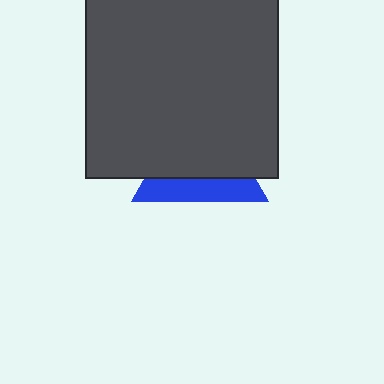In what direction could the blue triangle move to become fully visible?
The blue triangle could move down. That would shift it out from behind the dark gray rectangle entirely.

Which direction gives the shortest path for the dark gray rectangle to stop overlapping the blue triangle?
Moving up gives the shortest separation.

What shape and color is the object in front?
The object in front is a dark gray rectangle.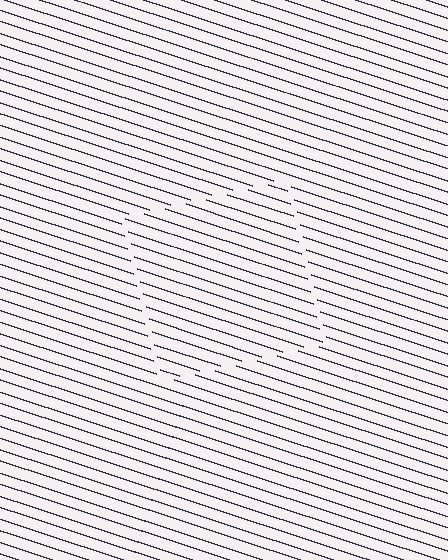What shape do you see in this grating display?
An illusory square. The interior of the shape contains the same grating, shifted by half a period — the contour is defined by the phase discontinuity where line-ends from the inner and outer gratings abut.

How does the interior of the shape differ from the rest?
The interior of the shape contains the same grating, shifted by half a period — the contour is defined by the phase discontinuity where line-ends from the inner and outer gratings abut.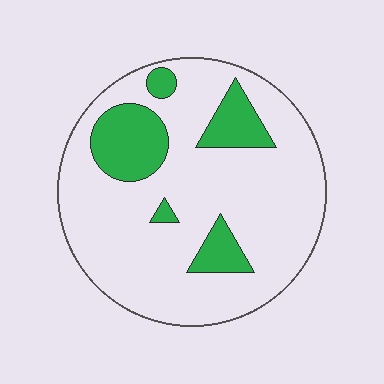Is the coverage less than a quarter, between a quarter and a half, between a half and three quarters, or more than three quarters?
Less than a quarter.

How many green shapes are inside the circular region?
5.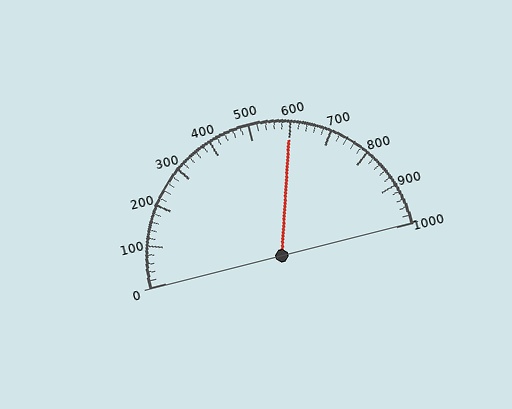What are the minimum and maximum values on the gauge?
The gauge ranges from 0 to 1000.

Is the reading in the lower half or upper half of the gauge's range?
The reading is in the upper half of the range (0 to 1000).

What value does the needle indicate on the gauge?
The needle indicates approximately 600.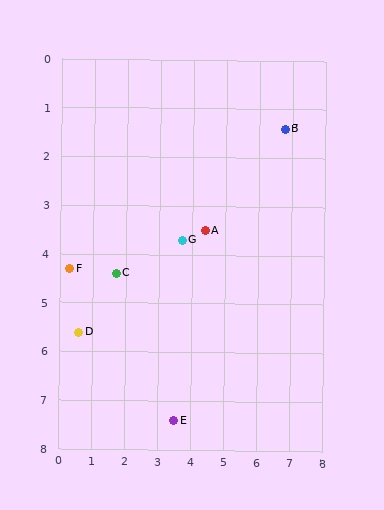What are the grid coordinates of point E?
Point E is at approximately (3.5, 7.4).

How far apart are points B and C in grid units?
Points B and C are about 5.9 grid units apart.